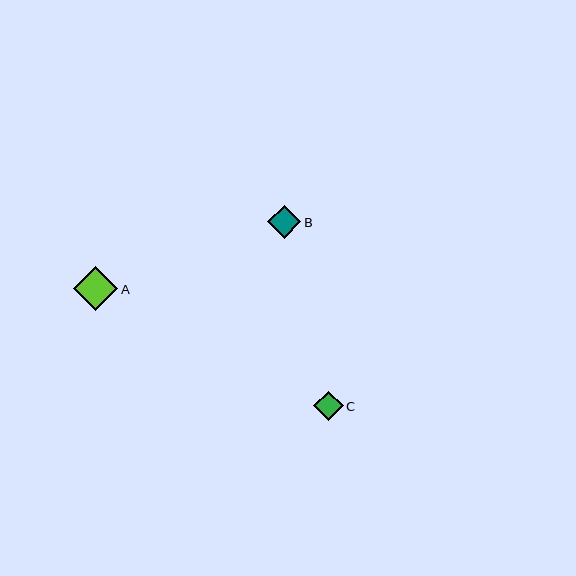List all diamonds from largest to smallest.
From largest to smallest: A, B, C.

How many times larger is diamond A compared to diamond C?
Diamond A is approximately 1.5 times the size of diamond C.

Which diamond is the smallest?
Diamond C is the smallest with a size of approximately 29 pixels.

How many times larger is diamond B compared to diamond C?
Diamond B is approximately 1.1 times the size of diamond C.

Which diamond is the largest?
Diamond A is the largest with a size of approximately 44 pixels.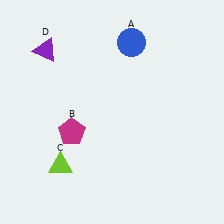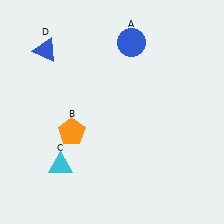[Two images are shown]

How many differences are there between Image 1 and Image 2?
There are 3 differences between the two images.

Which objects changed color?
B changed from magenta to orange. C changed from lime to cyan. D changed from purple to blue.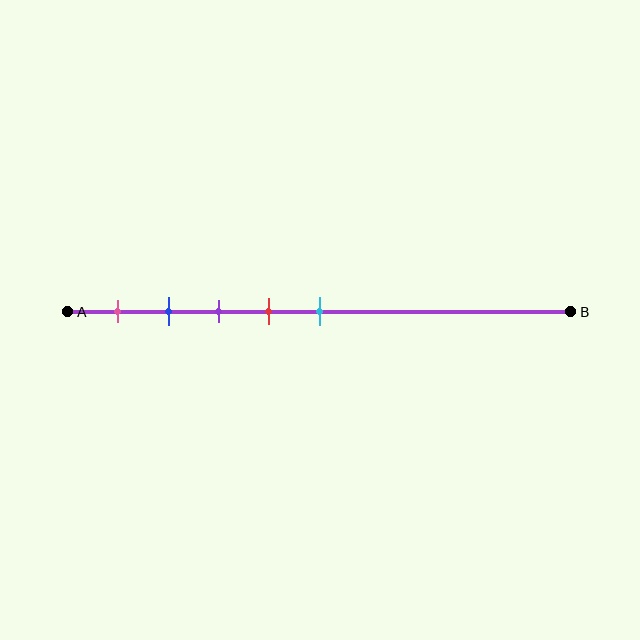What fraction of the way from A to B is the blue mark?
The blue mark is approximately 20% (0.2) of the way from A to B.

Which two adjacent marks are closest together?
The blue and purple marks are the closest adjacent pair.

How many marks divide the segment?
There are 5 marks dividing the segment.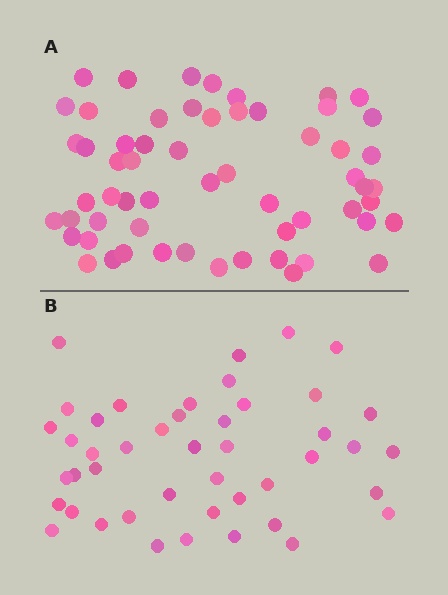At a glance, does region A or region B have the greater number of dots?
Region A (the top region) has more dots.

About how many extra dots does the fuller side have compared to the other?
Region A has approximately 15 more dots than region B.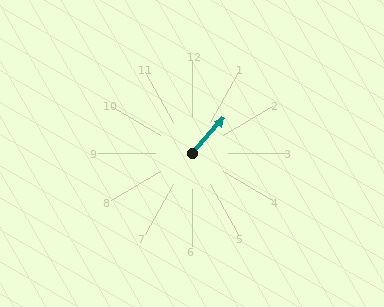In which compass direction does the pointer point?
Northeast.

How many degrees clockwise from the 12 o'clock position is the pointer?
Approximately 42 degrees.